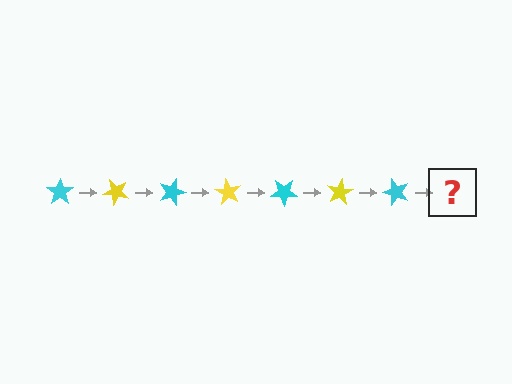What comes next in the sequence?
The next element should be a yellow star, rotated 315 degrees from the start.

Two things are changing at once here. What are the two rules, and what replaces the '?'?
The two rules are that it rotates 45 degrees each step and the color cycles through cyan and yellow. The '?' should be a yellow star, rotated 315 degrees from the start.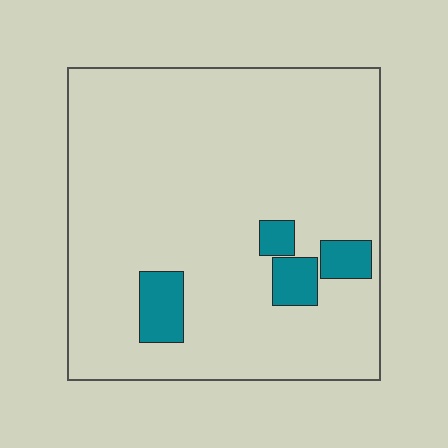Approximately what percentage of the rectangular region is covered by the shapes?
Approximately 10%.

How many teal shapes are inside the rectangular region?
4.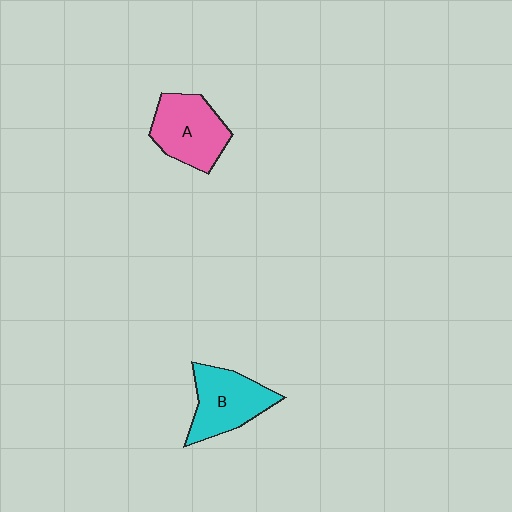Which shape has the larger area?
Shape A (pink).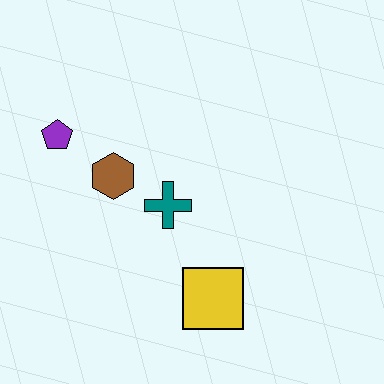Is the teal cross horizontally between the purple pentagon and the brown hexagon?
No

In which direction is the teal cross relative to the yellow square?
The teal cross is above the yellow square.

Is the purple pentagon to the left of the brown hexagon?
Yes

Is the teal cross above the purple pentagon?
No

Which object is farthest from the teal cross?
The purple pentagon is farthest from the teal cross.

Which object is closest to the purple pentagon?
The brown hexagon is closest to the purple pentagon.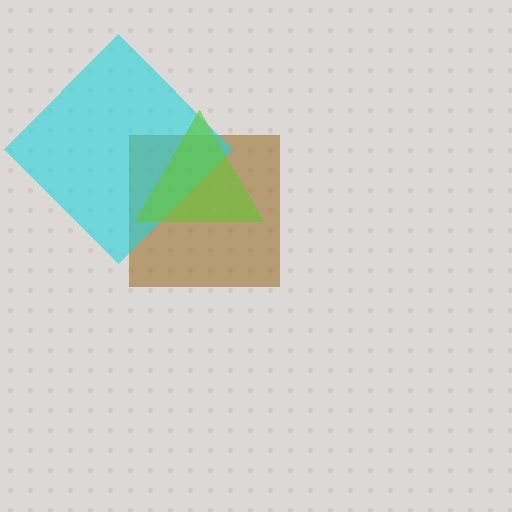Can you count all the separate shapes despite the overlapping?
Yes, there are 3 separate shapes.